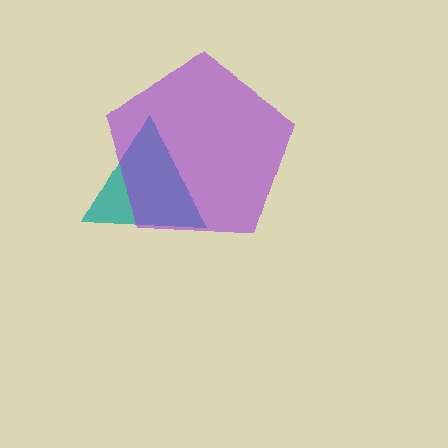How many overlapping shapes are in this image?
There are 2 overlapping shapes in the image.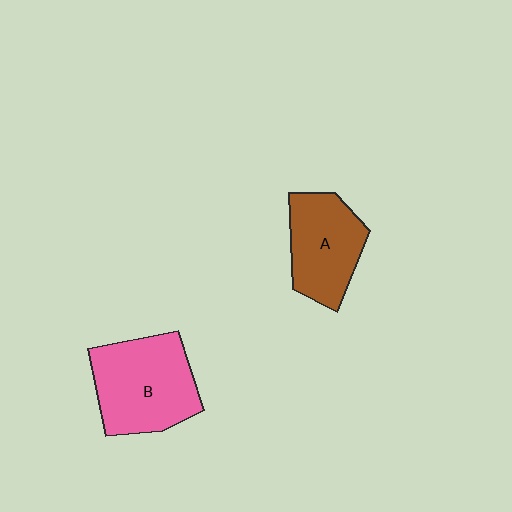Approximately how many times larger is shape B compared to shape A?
Approximately 1.3 times.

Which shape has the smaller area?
Shape A (brown).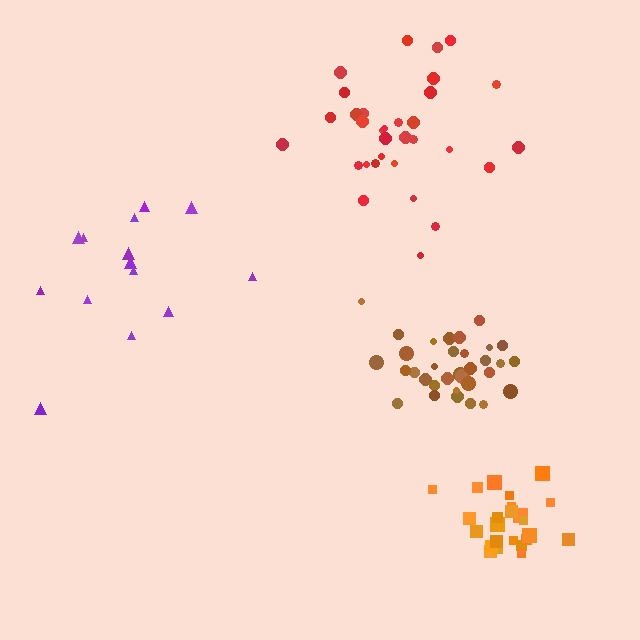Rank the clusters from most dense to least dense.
brown, orange, red, purple.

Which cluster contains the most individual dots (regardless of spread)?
Brown (33).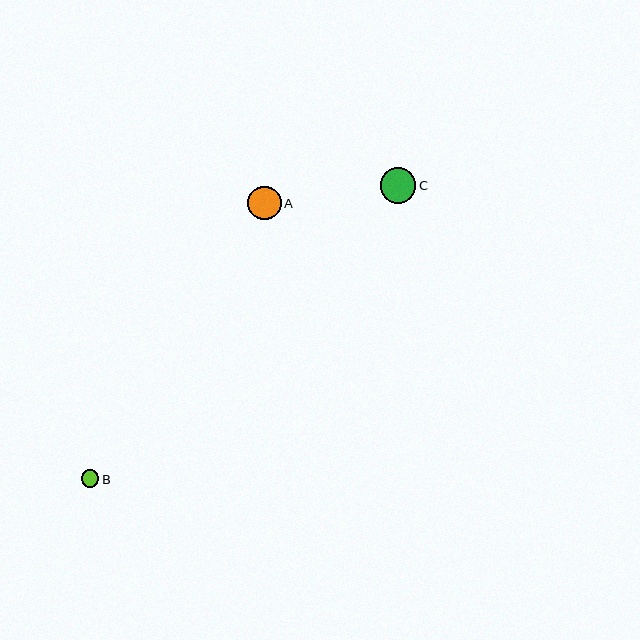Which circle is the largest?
Circle C is the largest with a size of approximately 36 pixels.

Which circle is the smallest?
Circle B is the smallest with a size of approximately 17 pixels.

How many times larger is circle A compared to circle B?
Circle A is approximately 1.9 times the size of circle B.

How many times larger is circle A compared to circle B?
Circle A is approximately 1.9 times the size of circle B.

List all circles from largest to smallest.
From largest to smallest: C, A, B.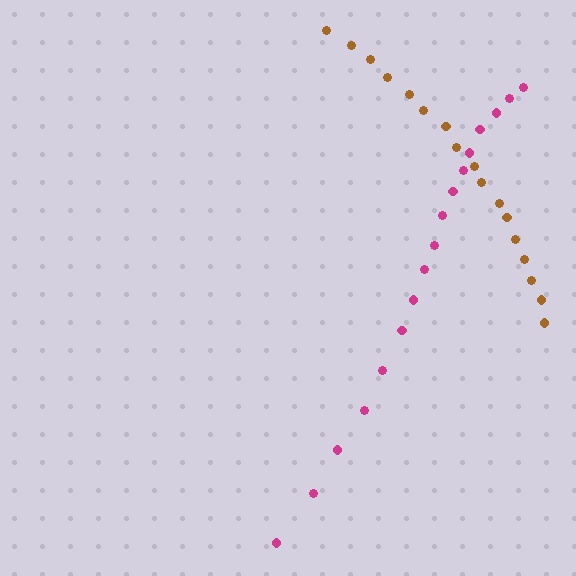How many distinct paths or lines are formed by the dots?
There are 2 distinct paths.